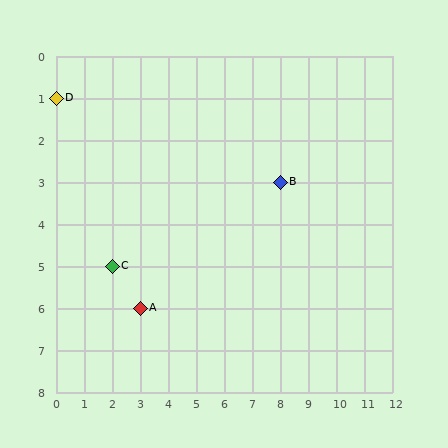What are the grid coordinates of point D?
Point D is at grid coordinates (0, 1).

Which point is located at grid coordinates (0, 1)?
Point D is at (0, 1).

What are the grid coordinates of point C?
Point C is at grid coordinates (2, 5).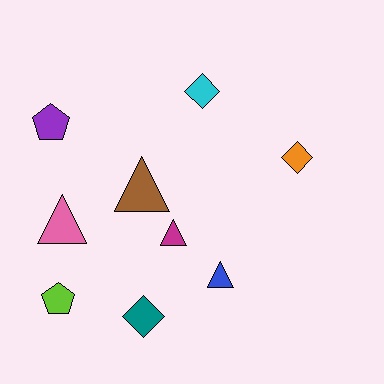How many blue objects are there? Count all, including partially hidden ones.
There is 1 blue object.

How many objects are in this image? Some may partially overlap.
There are 9 objects.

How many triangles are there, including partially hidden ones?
There are 4 triangles.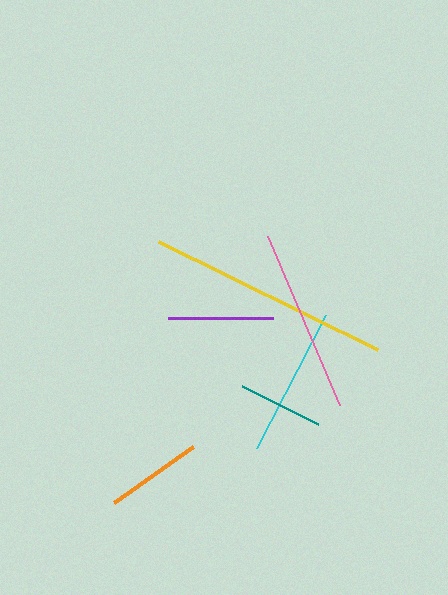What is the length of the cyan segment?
The cyan segment is approximately 150 pixels long.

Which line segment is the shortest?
The teal line is the shortest at approximately 85 pixels.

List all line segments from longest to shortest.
From longest to shortest: yellow, pink, cyan, purple, orange, teal.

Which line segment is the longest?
The yellow line is the longest at approximately 244 pixels.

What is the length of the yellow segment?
The yellow segment is approximately 244 pixels long.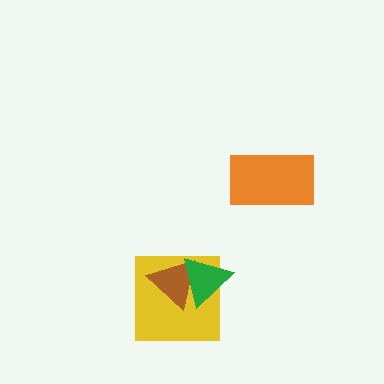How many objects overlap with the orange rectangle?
0 objects overlap with the orange rectangle.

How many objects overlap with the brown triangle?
2 objects overlap with the brown triangle.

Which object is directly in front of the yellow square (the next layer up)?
The brown triangle is directly in front of the yellow square.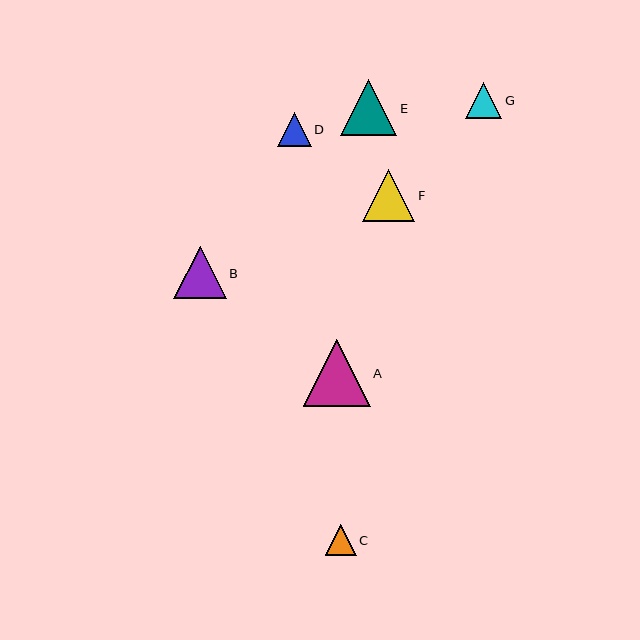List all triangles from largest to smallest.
From largest to smallest: A, E, B, F, G, D, C.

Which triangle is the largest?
Triangle A is the largest with a size of approximately 67 pixels.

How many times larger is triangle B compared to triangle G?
Triangle B is approximately 1.4 times the size of triangle G.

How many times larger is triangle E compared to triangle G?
Triangle E is approximately 1.5 times the size of triangle G.